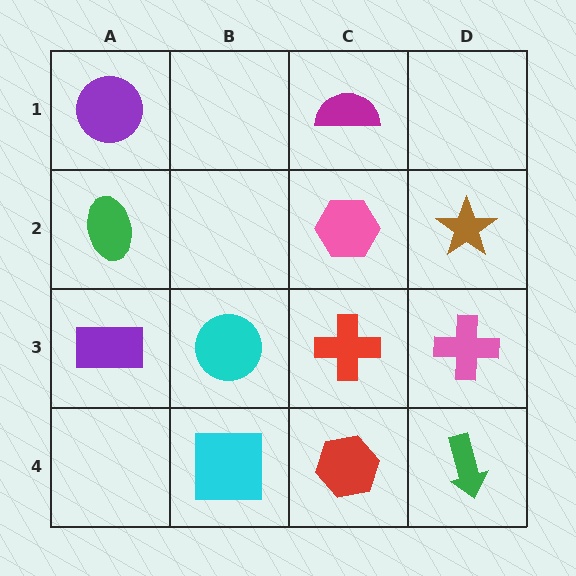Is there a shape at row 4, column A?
No, that cell is empty.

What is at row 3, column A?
A purple rectangle.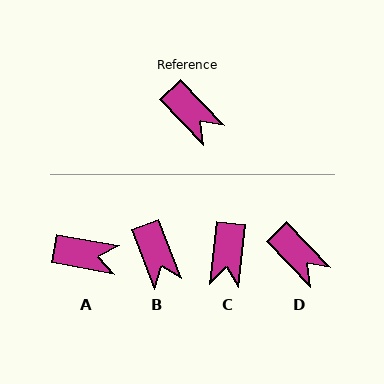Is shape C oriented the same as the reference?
No, it is off by about 50 degrees.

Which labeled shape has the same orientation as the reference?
D.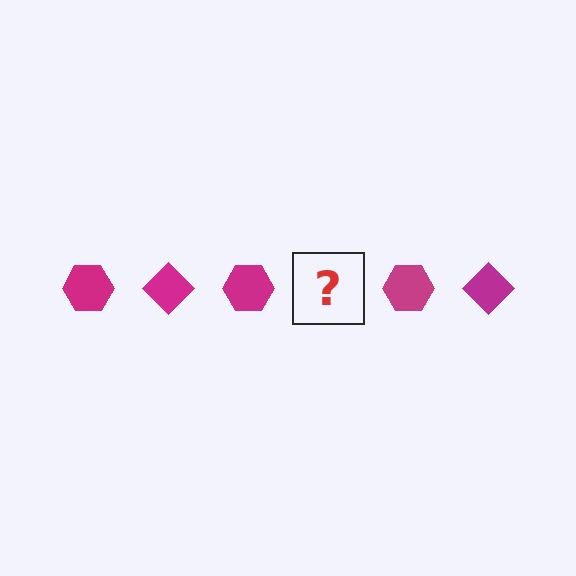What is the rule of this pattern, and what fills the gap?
The rule is that the pattern cycles through hexagon, diamond shapes in magenta. The gap should be filled with a magenta diamond.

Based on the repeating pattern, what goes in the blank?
The blank should be a magenta diamond.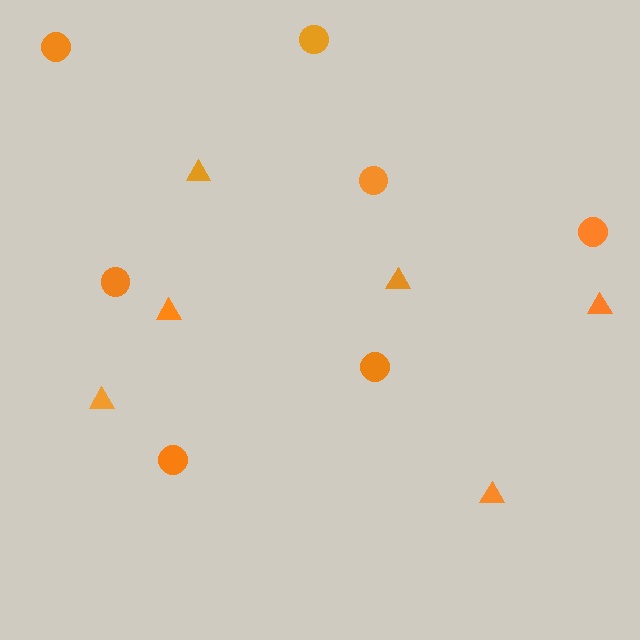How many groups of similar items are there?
There are 2 groups: one group of triangles (6) and one group of circles (7).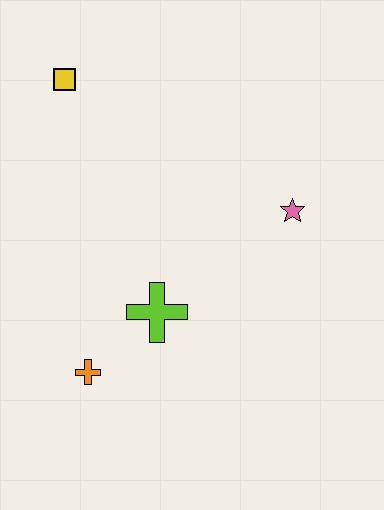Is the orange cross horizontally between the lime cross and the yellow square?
Yes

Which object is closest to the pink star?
The lime cross is closest to the pink star.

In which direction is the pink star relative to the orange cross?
The pink star is to the right of the orange cross.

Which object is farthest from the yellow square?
The orange cross is farthest from the yellow square.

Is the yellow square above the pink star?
Yes